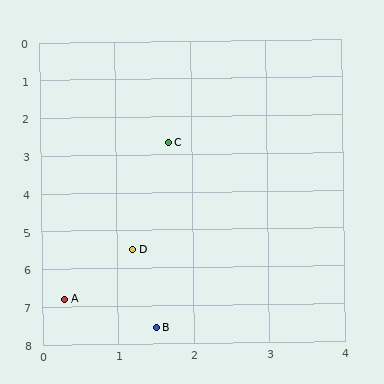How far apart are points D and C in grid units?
Points D and C are about 2.8 grid units apart.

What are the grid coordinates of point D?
Point D is at approximately (1.2, 5.5).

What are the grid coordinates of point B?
Point B is at approximately (1.5, 7.6).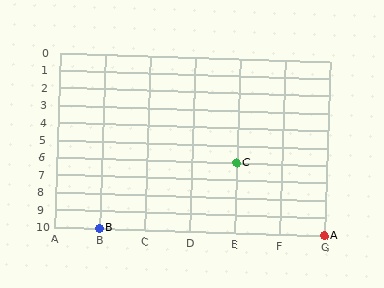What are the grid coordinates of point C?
Point C is at grid coordinates (E, 6).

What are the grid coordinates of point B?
Point B is at grid coordinates (B, 10).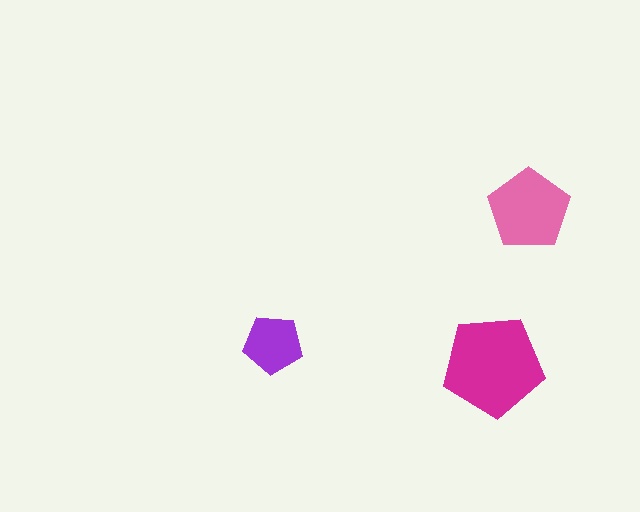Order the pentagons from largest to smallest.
the magenta one, the pink one, the purple one.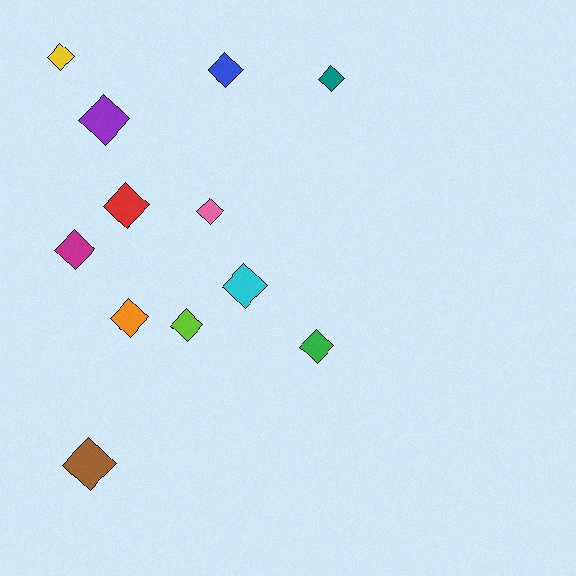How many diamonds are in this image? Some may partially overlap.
There are 12 diamonds.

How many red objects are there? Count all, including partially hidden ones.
There is 1 red object.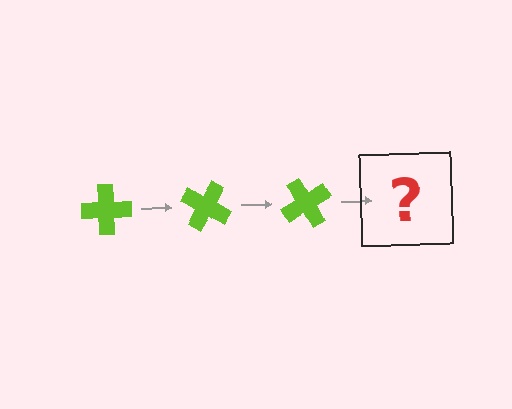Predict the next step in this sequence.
The next step is a lime cross rotated 90 degrees.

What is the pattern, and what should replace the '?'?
The pattern is that the cross rotates 30 degrees each step. The '?' should be a lime cross rotated 90 degrees.